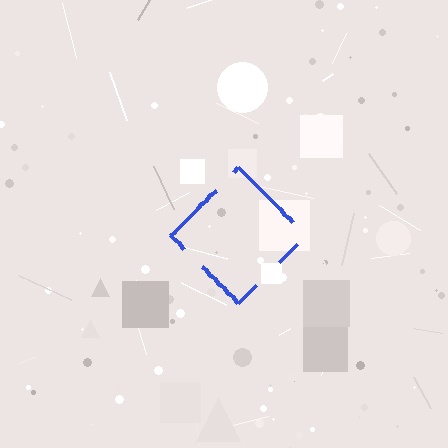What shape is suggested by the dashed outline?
The dashed outline suggests a diamond.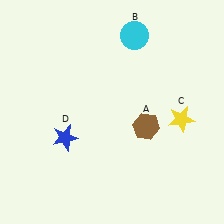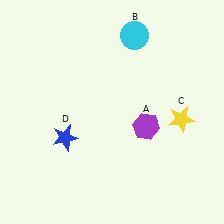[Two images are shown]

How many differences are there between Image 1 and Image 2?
There is 1 difference between the two images.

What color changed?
The hexagon (A) changed from brown in Image 1 to purple in Image 2.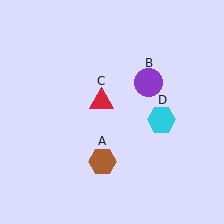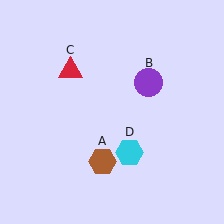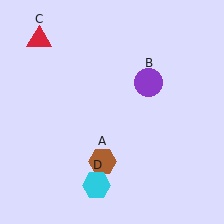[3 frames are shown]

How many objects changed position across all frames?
2 objects changed position: red triangle (object C), cyan hexagon (object D).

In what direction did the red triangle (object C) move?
The red triangle (object C) moved up and to the left.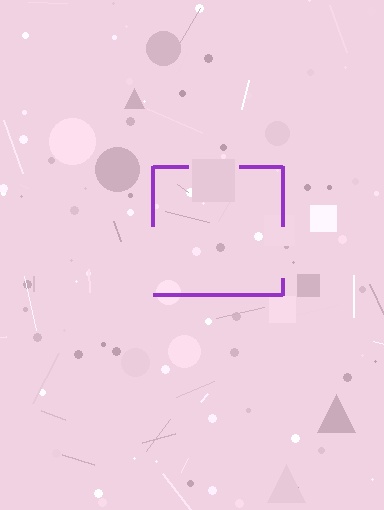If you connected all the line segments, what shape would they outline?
They would outline a square.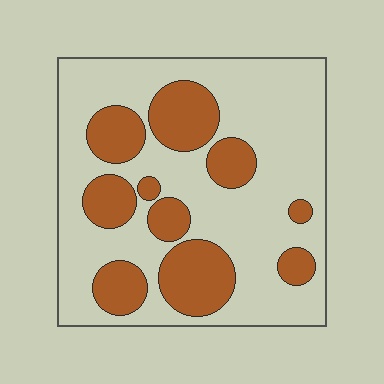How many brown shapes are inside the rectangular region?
10.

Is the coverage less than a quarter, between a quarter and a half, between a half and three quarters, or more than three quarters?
Between a quarter and a half.